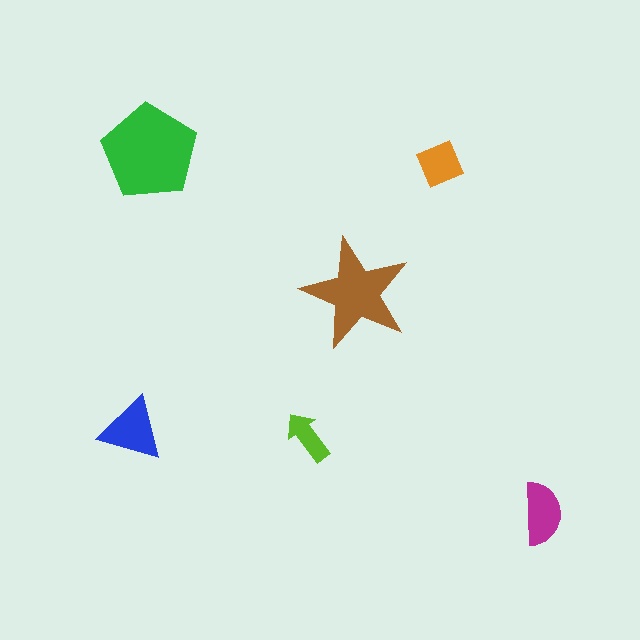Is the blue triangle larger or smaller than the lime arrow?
Larger.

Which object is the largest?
The green pentagon.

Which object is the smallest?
The lime arrow.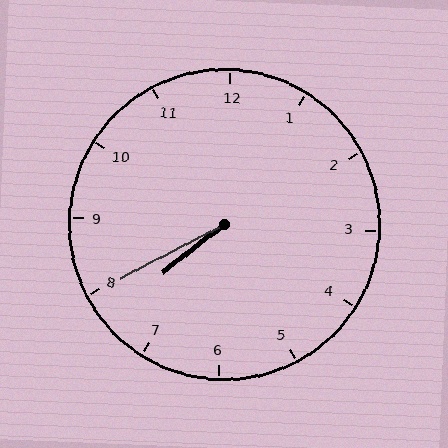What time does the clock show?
7:40.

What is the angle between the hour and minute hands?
Approximately 10 degrees.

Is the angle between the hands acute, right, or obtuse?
It is acute.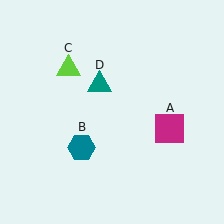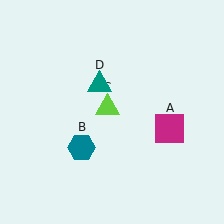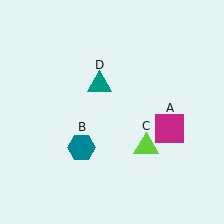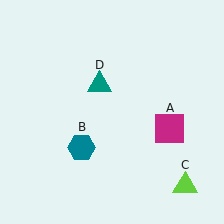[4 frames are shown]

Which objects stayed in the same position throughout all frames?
Magenta square (object A) and teal hexagon (object B) and teal triangle (object D) remained stationary.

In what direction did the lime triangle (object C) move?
The lime triangle (object C) moved down and to the right.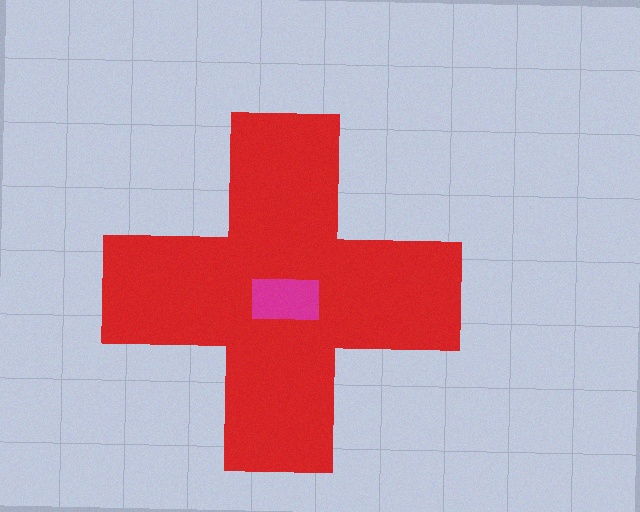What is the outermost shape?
The red cross.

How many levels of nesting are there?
2.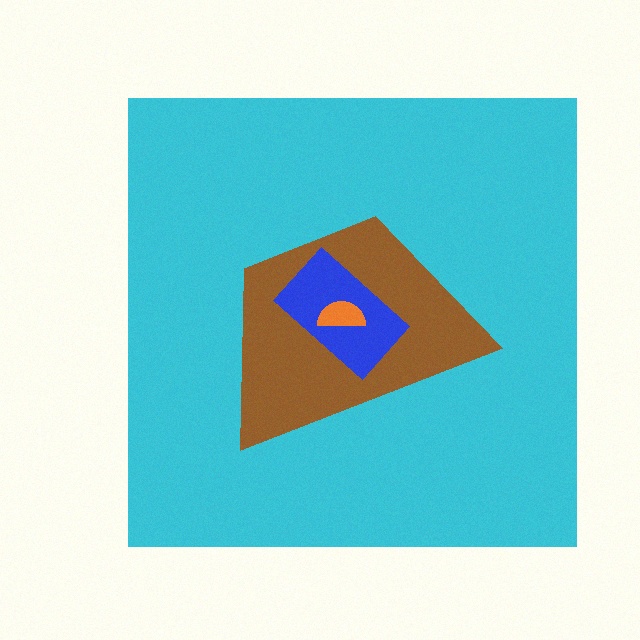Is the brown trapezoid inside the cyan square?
Yes.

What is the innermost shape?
The orange semicircle.